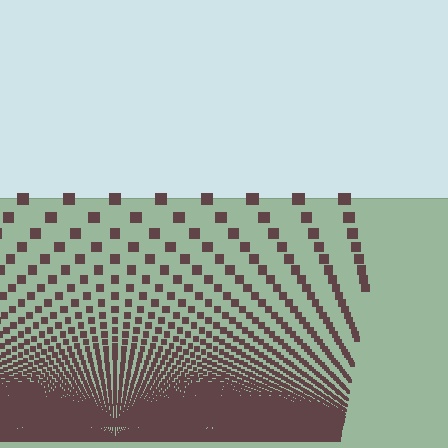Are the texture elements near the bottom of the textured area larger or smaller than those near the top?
Smaller. The gradient is inverted — elements near the bottom are smaller and denser.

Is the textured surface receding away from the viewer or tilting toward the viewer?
The surface appears to tilt toward the viewer. Texture elements get larger and sparser toward the top.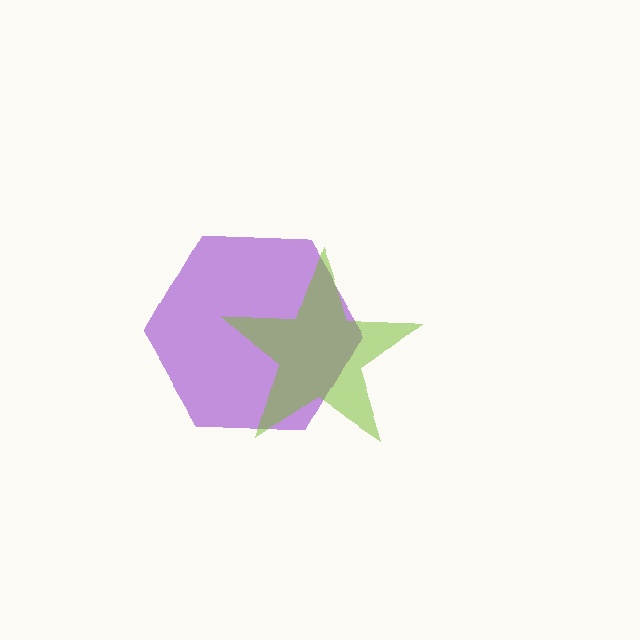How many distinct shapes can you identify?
There are 2 distinct shapes: a purple hexagon, a lime star.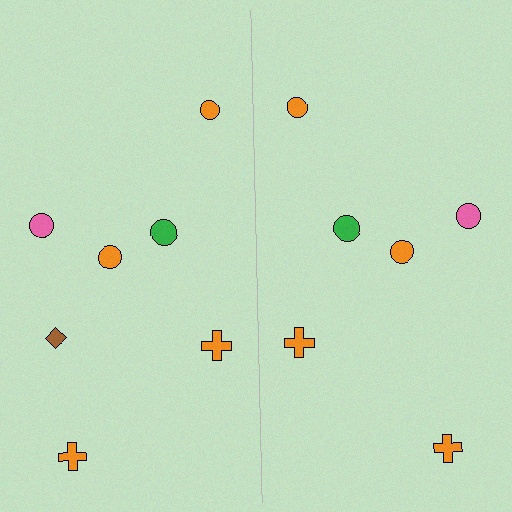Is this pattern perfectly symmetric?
No, the pattern is not perfectly symmetric. A brown diamond is missing from the right side.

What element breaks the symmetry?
A brown diamond is missing from the right side.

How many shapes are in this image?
There are 13 shapes in this image.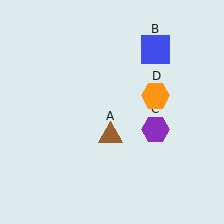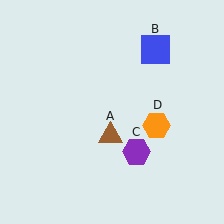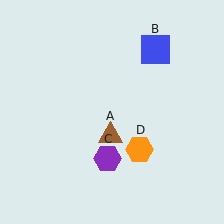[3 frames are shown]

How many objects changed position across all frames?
2 objects changed position: purple hexagon (object C), orange hexagon (object D).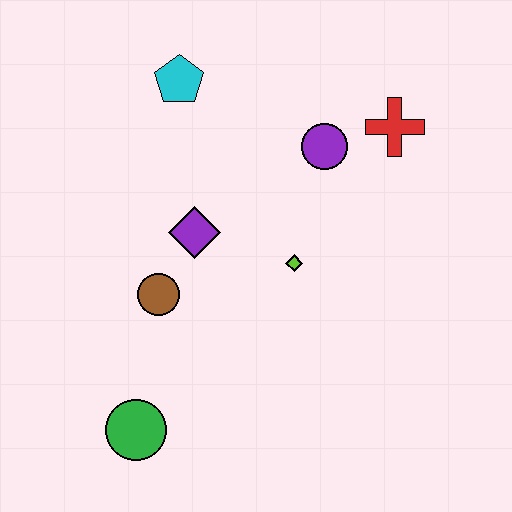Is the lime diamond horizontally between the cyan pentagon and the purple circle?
Yes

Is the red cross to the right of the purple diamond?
Yes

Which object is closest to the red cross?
The purple circle is closest to the red cross.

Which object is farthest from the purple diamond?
The red cross is farthest from the purple diamond.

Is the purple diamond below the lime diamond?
No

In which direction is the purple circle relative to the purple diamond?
The purple circle is to the right of the purple diamond.